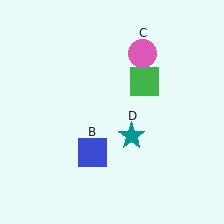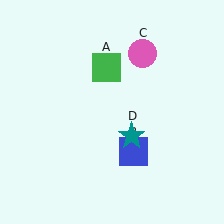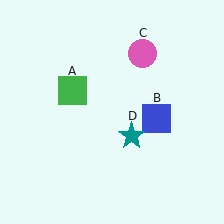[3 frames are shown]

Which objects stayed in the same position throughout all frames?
Pink circle (object C) and teal star (object D) remained stationary.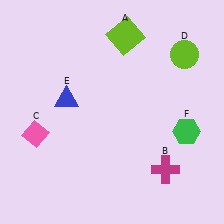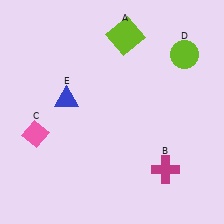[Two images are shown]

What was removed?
The green hexagon (F) was removed in Image 2.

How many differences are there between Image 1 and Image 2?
There is 1 difference between the two images.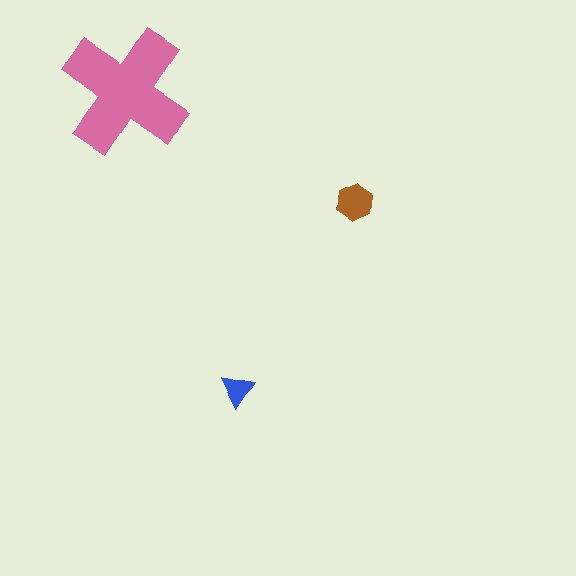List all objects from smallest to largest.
The blue triangle, the brown hexagon, the pink cross.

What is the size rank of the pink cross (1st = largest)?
1st.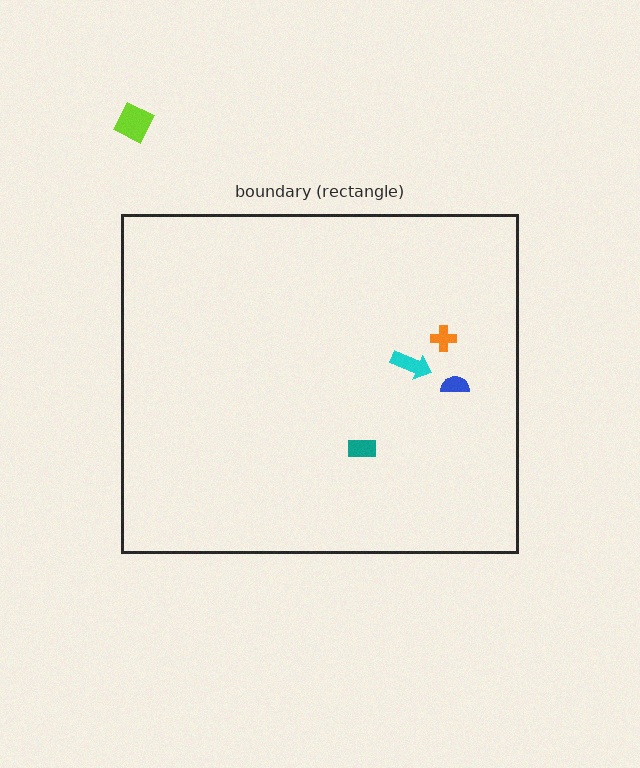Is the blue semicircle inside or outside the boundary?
Inside.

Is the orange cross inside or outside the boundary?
Inside.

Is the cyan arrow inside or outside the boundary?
Inside.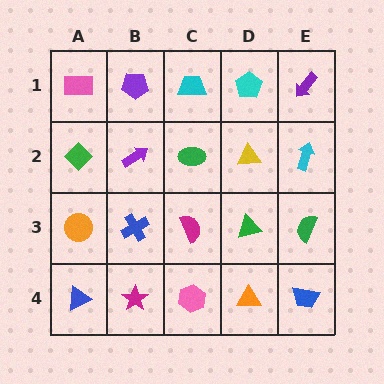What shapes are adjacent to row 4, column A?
An orange circle (row 3, column A), a magenta star (row 4, column B).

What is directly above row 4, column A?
An orange circle.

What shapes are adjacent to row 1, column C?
A green ellipse (row 2, column C), a purple pentagon (row 1, column B), a cyan pentagon (row 1, column D).